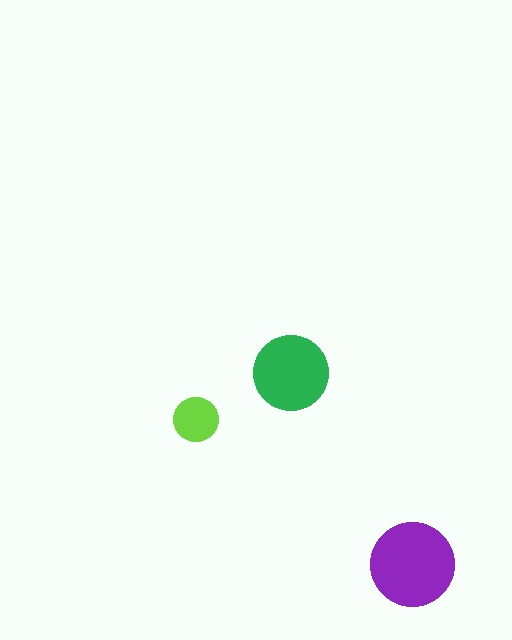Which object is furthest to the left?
The lime circle is leftmost.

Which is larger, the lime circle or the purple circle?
The purple one.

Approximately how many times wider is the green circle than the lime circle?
About 1.5 times wider.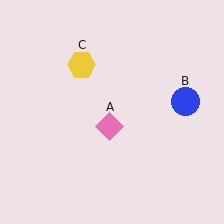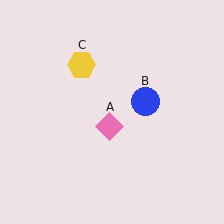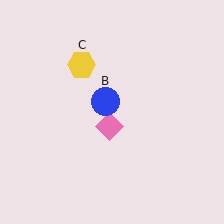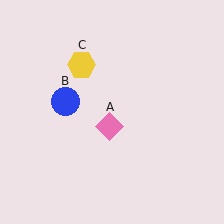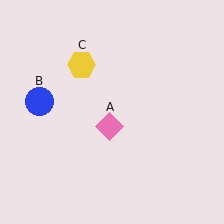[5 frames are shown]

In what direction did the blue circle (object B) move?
The blue circle (object B) moved left.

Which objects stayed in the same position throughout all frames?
Pink diamond (object A) and yellow hexagon (object C) remained stationary.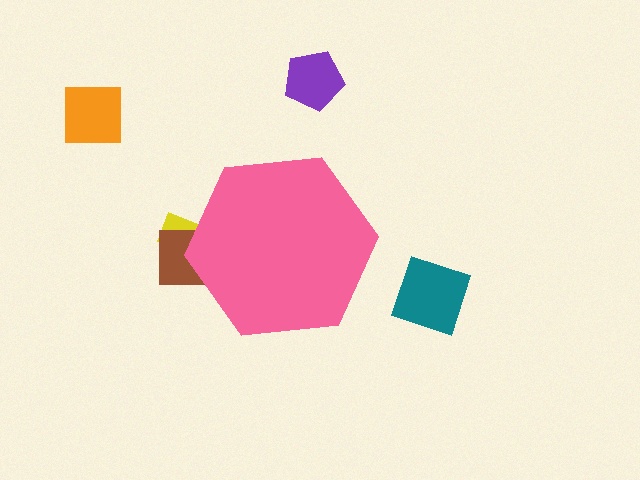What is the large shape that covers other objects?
A pink hexagon.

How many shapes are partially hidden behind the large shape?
2 shapes are partially hidden.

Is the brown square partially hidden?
Yes, the brown square is partially hidden behind the pink hexagon.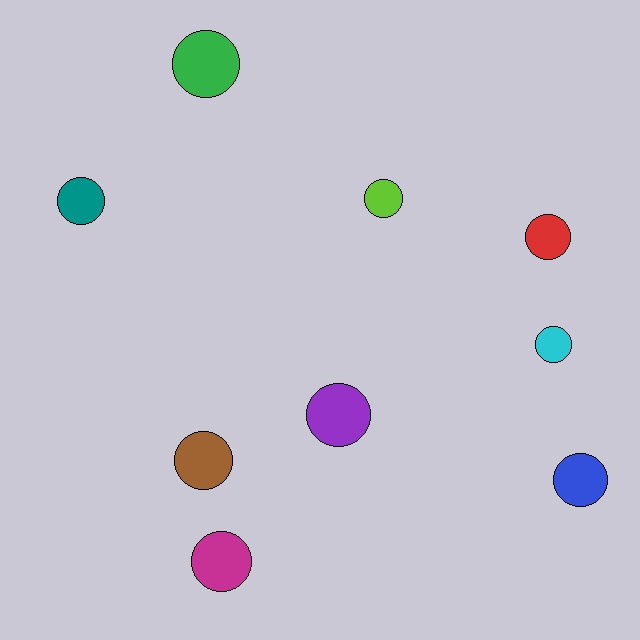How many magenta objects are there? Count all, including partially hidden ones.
There is 1 magenta object.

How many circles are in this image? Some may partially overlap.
There are 9 circles.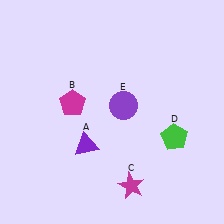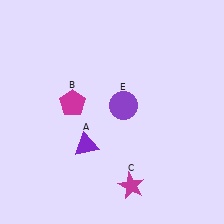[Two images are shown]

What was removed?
The green pentagon (D) was removed in Image 2.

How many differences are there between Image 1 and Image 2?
There is 1 difference between the two images.